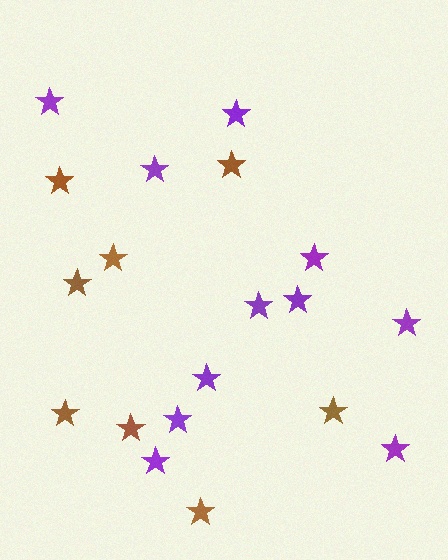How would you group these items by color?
There are 2 groups: one group of brown stars (8) and one group of purple stars (11).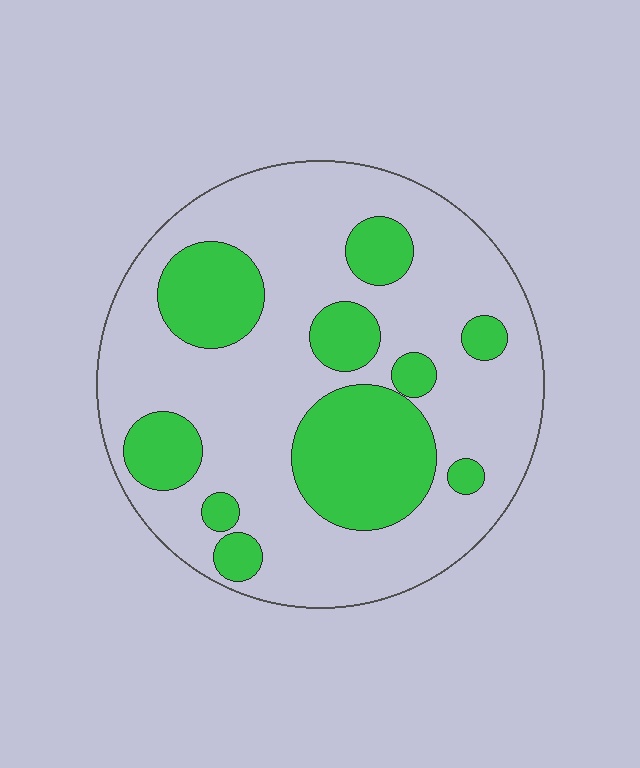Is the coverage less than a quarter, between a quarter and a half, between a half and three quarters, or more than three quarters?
Between a quarter and a half.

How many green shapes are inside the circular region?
10.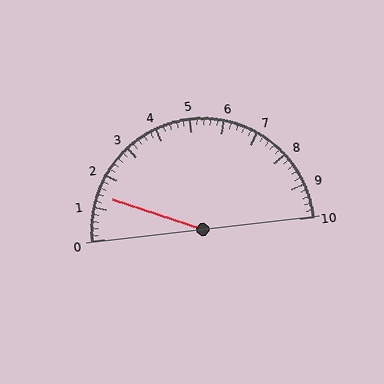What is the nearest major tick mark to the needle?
The nearest major tick mark is 1.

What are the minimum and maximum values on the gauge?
The gauge ranges from 0 to 10.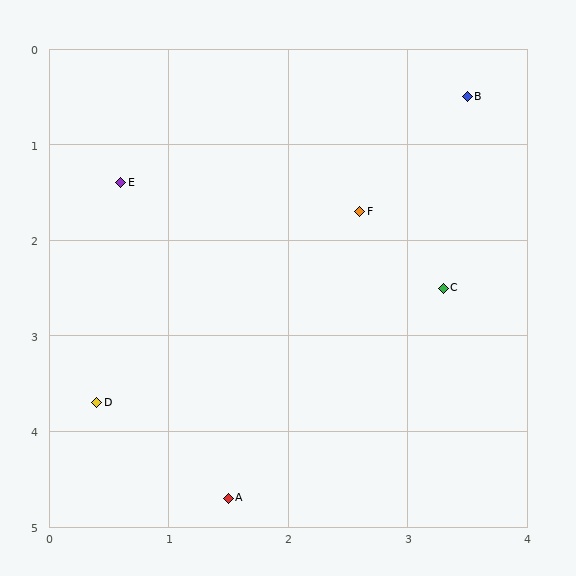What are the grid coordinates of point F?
Point F is at approximately (2.6, 1.7).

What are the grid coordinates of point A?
Point A is at approximately (1.5, 4.7).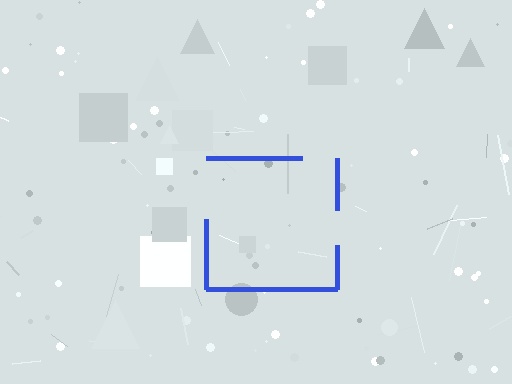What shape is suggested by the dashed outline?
The dashed outline suggests a square.